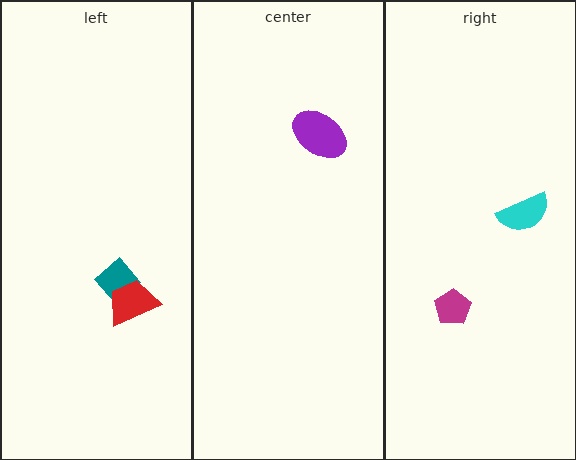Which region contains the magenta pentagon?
The right region.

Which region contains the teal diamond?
The left region.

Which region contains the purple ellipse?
The center region.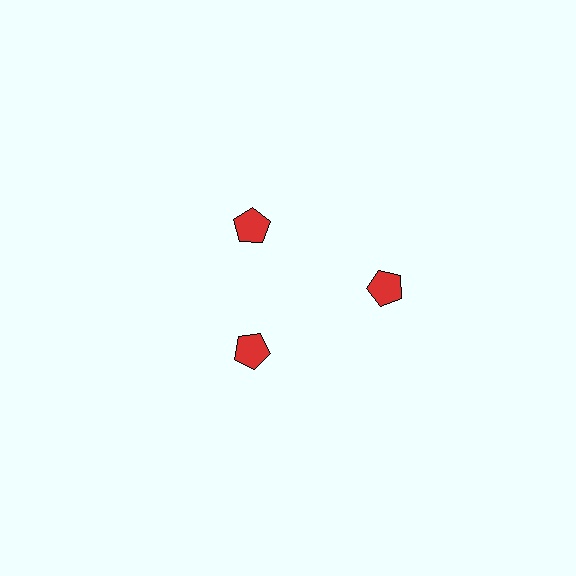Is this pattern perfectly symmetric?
No. The 3 red pentagons are arranged in a ring, but one element near the 3 o'clock position is pushed outward from the center, breaking the 3-fold rotational symmetry.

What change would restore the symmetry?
The symmetry would be restored by moving it inward, back onto the ring so that all 3 pentagons sit at equal angles and equal distance from the center.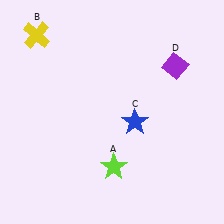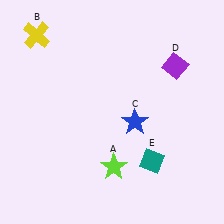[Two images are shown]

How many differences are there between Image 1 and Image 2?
There is 1 difference between the two images.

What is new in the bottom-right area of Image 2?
A teal diamond (E) was added in the bottom-right area of Image 2.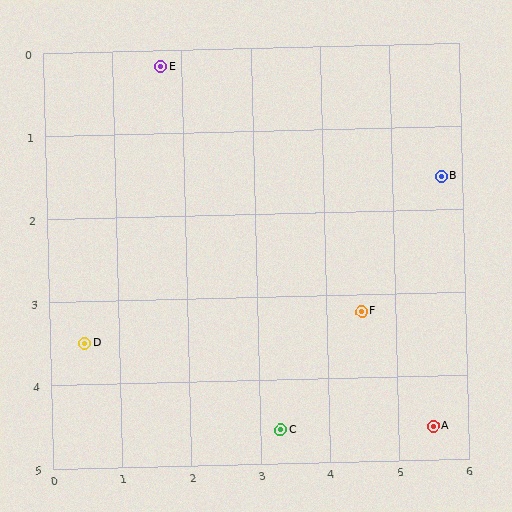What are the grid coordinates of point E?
Point E is at approximately (1.7, 0.2).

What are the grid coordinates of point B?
Point B is at approximately (5.7, 1.6).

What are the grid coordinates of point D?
Point D is at approximately (0.5, 3.5).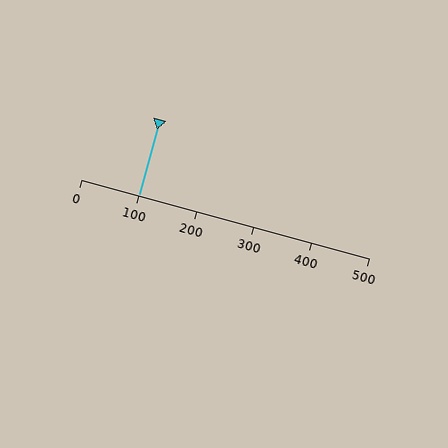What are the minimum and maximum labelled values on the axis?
The axis runs from 0 to 500.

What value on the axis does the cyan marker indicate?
The marker indicates approximately 100.